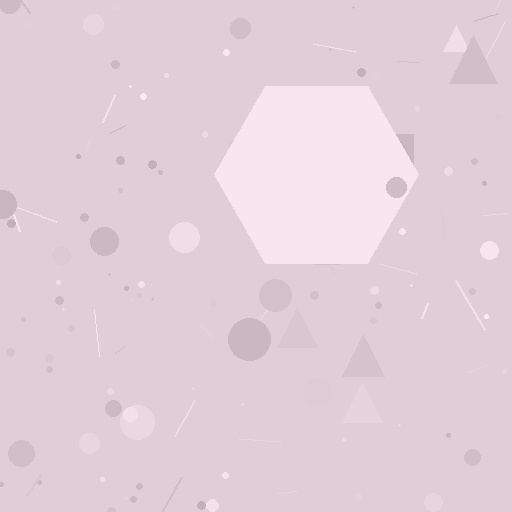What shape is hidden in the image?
A hexagon is hidden in the image.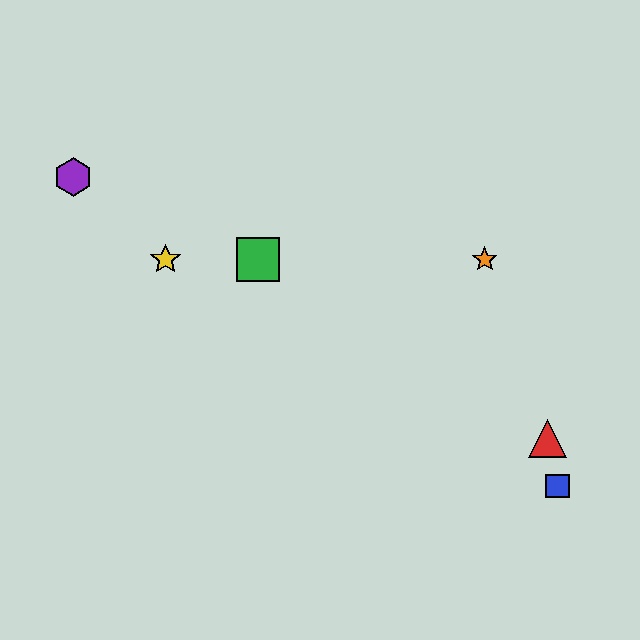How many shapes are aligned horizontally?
3 shapes (the green square, the yellow star, the orange star) are aligned horizontally.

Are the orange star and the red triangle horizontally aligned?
No, the orange star is at y≈259 and the red triangle is at y≈438.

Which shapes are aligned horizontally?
The green square, the yellow star, the orange star are aligned horizontally.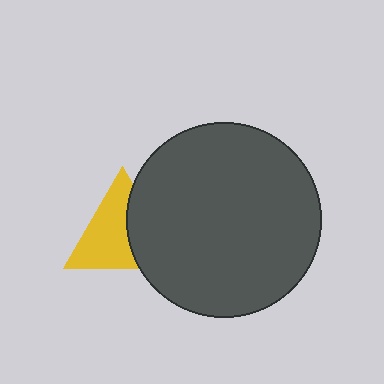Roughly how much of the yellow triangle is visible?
About half of it is visible (roughly 61%).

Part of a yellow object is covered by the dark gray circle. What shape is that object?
It is a triangle.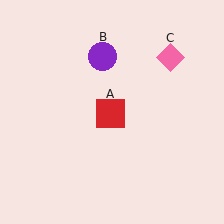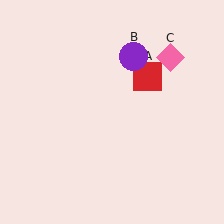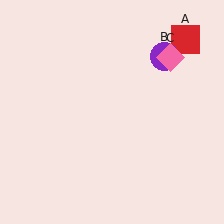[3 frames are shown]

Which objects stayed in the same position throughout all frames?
Pink diamond (object C) remained stationary.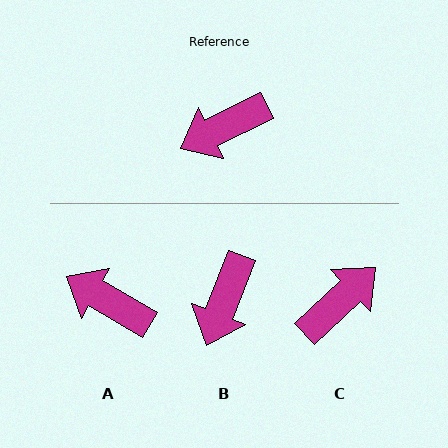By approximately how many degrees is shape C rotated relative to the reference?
Approximately 163 degrees clockwise.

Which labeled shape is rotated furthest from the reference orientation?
C, about 163 degrees away.